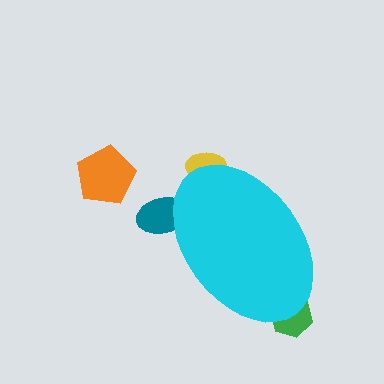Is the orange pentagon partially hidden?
No, the orange pentagon is fully visible.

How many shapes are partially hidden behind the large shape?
3 shapes are partially hidden.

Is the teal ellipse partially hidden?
Yes, the teal ellipse is partially hidden behind the cyan ellipse.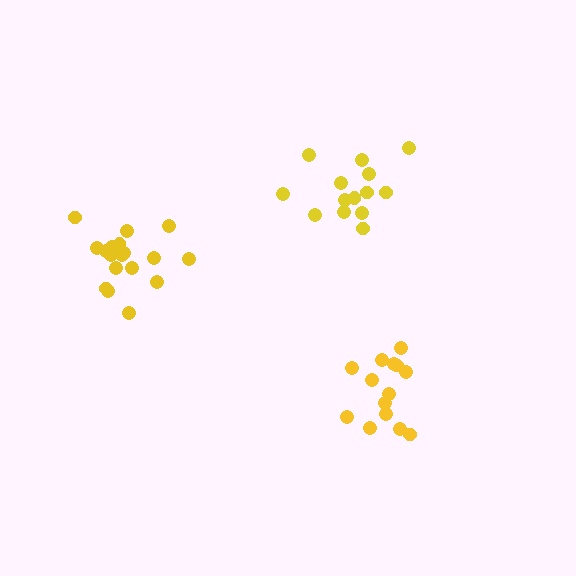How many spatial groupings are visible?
There are 3 spatial groupings.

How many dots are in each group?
Group 1: 14 dots, Group 2: 14 dots, Group 3: 18 dots (46 total).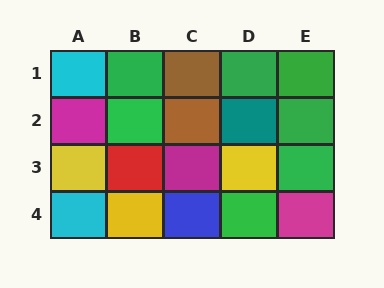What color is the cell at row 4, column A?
Cyan.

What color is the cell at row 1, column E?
Green.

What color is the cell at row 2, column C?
Brown.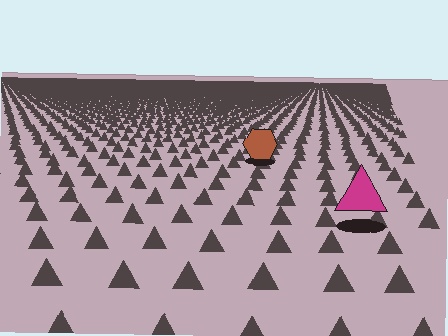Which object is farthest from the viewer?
The brown hexagon is farthest from the viewer. It appears smaller and the ground texture around it is denser.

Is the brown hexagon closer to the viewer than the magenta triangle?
No. The magenta triangle is closer — you can tell from the texture gradient: the ground texture is coarser near it.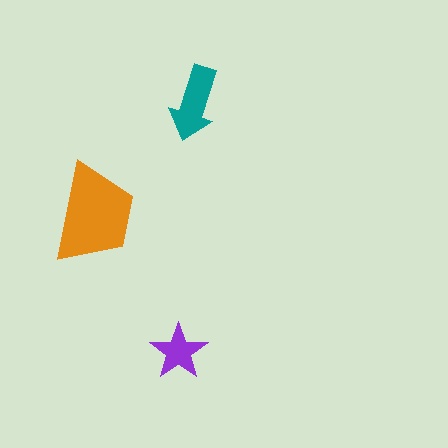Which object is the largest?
The orange trapezoid.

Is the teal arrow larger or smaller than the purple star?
Larger.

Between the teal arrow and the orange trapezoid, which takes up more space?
The orange trapezoid.